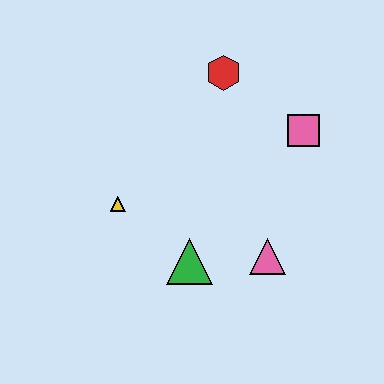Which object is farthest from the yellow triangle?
The pink square is farthest from the yellow triangle.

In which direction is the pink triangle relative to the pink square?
The pink triangle is below the pink square.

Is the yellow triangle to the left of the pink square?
Yes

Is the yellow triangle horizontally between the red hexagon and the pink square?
No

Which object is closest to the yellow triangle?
The green triangle is closest to the yellow triangle.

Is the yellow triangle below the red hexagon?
Yes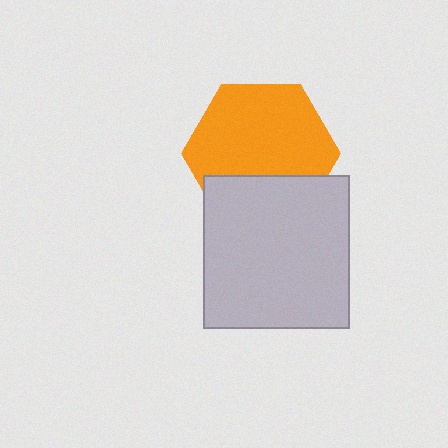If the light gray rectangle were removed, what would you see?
You would see the complete orange hexagon.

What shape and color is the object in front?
The object in front is a light gray rectangle.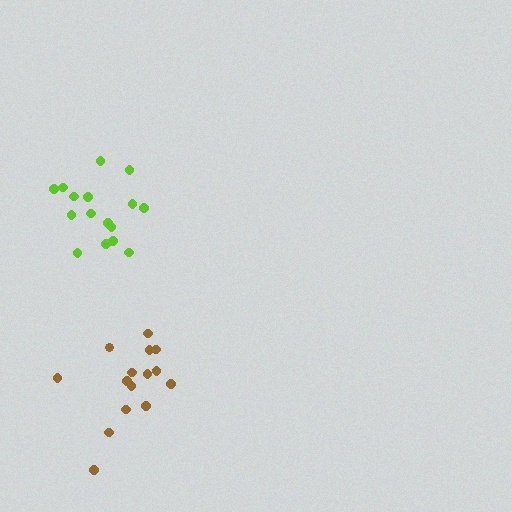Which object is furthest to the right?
The brown cluster is rightmost.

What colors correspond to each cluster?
The clusters are colored: lime, brown.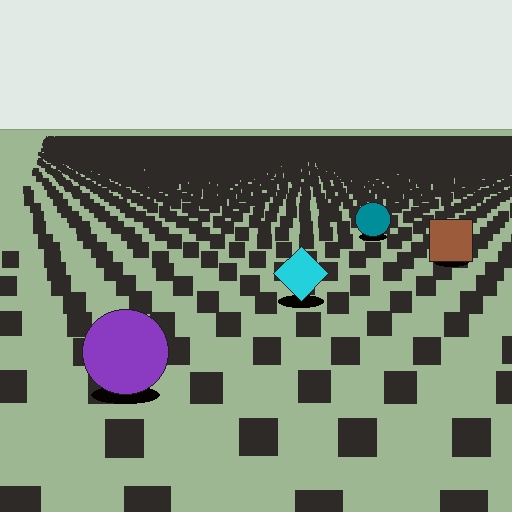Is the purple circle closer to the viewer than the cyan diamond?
Yes. The purple circle is closer — you can tell from the texture gradient: the ground texture is coarser near it.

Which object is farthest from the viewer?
The teal circle is farthest from the viewer. It appears smaller and the ground texture around it is denser.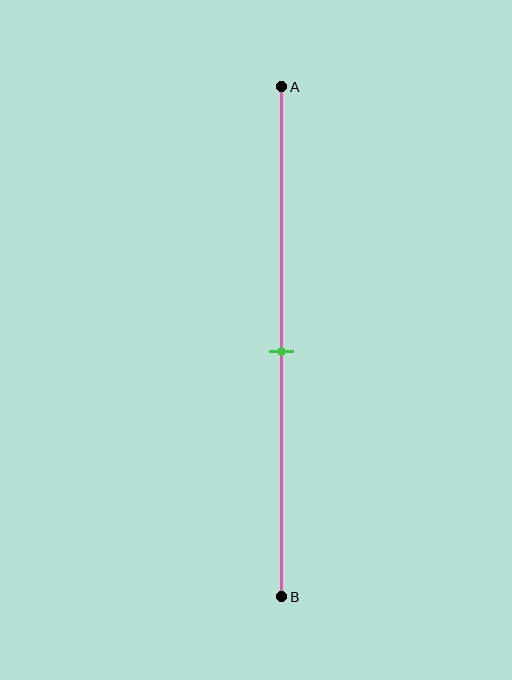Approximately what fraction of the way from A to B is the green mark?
The green mark is approximately 50% of the way from A to B.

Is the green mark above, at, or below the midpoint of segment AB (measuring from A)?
The green mark is approximately at the midpoint of segment AB.